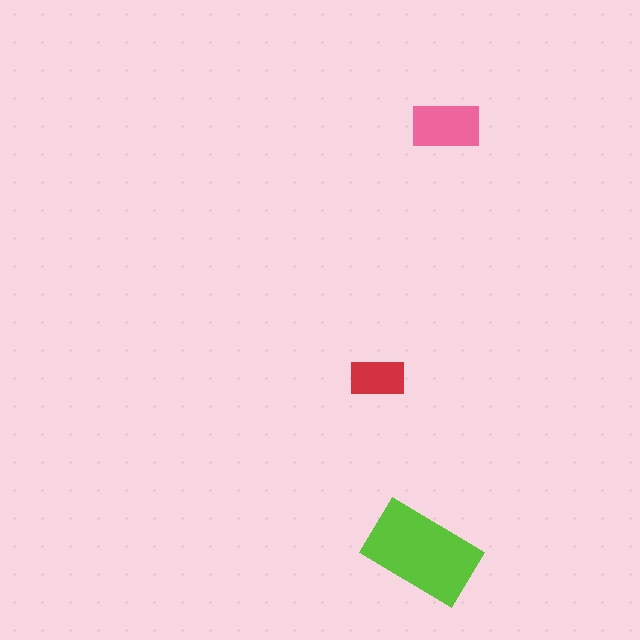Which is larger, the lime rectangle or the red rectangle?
The lime one.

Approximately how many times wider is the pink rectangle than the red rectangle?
About 1.5 times wider.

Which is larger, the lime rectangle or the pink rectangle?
The lime one.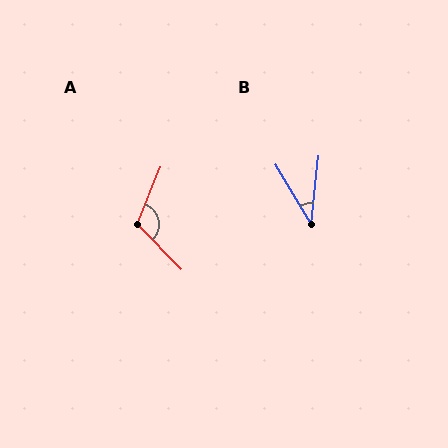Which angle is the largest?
A, at approximately 113 degrees.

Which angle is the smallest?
B, at approximately 37 degrees.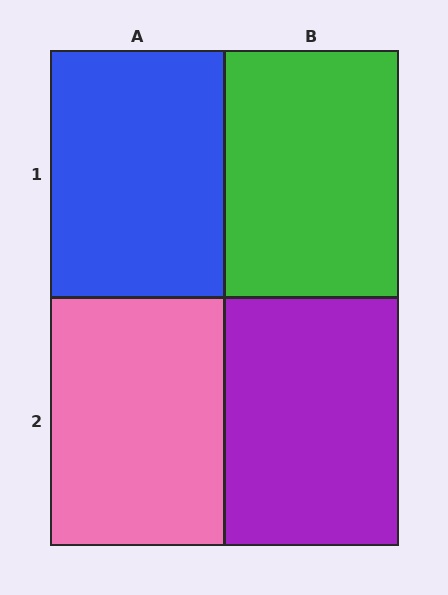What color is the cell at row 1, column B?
Green.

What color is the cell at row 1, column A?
Blue.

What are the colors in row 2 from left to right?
Pink, purple.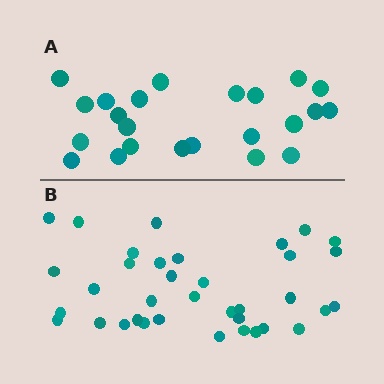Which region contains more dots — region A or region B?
Region B (the bottom region) has more dots.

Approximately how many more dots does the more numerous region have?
Region B has approximately 15 more dots than region A.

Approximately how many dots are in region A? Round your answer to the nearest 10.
About 20 dots. (The exact count is 23, which rounds to 20.)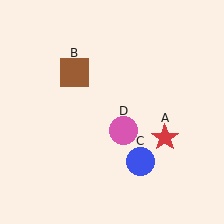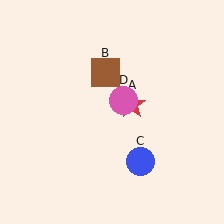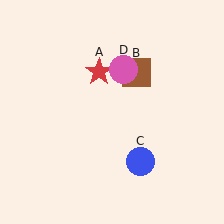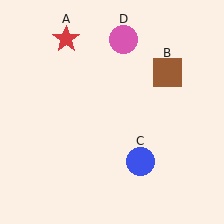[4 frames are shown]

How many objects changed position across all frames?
3 objects changed position: red star (object A), brown square (object B), pink circle (object D).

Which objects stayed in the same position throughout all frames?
Blue circle (object C) remained stationary.